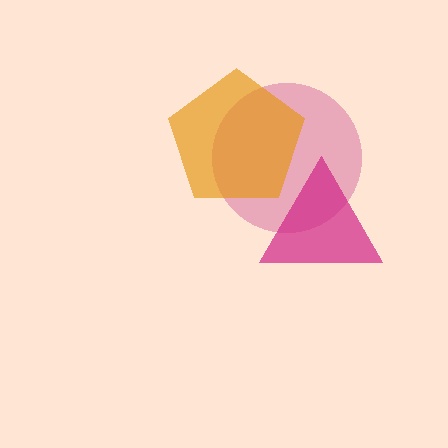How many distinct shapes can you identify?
There are 3 distinct shapes: a pink circle, an orange pentagon, a magenta triangle.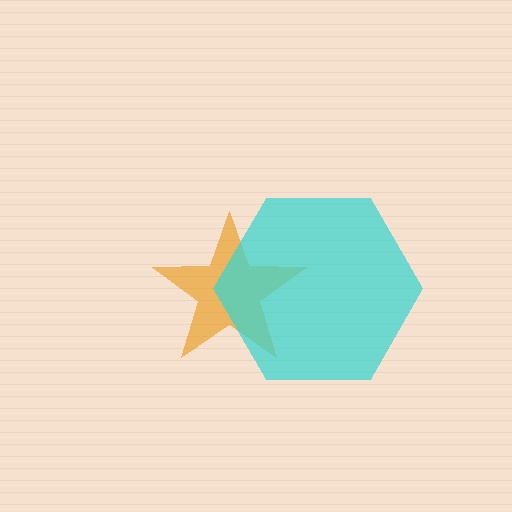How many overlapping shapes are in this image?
There are 2 overlapping shapes in the image.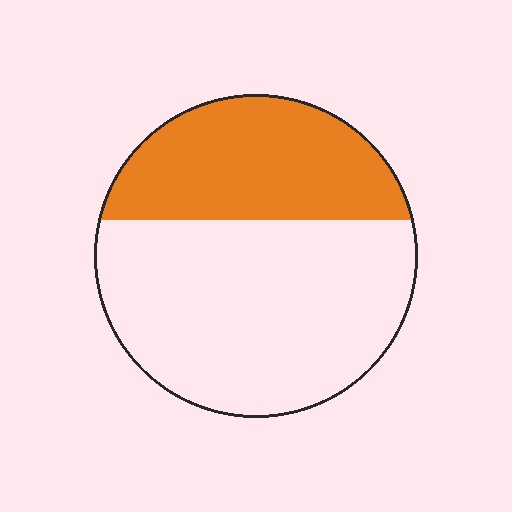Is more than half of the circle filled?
No.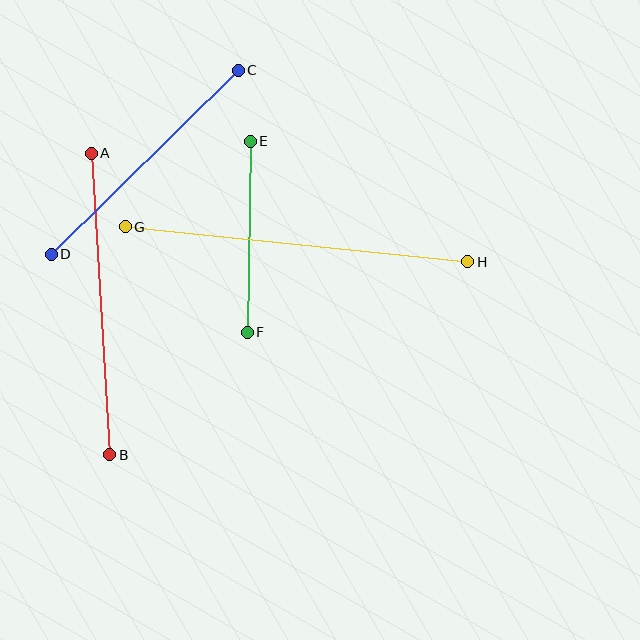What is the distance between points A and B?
The distance is approximately 302 pixels.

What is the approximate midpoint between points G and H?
The midpoint is at approximately (297, 244) pixels.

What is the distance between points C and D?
The distance is approximately 262 pixels.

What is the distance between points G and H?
The distance is approximately 345 pixels.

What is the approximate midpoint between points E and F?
The midpoint is at approximately (249, 237) pixels.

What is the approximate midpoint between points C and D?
The midpoint is at approximately (145, 162) pixels.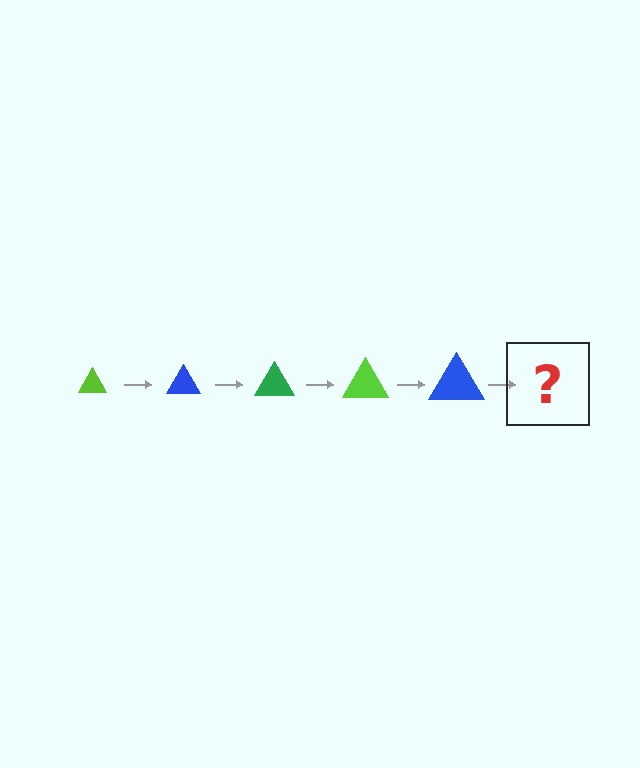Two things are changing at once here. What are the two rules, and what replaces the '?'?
The two rules are that the triangle grows larger each step and the color cycles through lime, blue, and green. The '?' should be a green triangle, larger than the previous one.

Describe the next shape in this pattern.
It should be a green triangle, larger than the previous one.